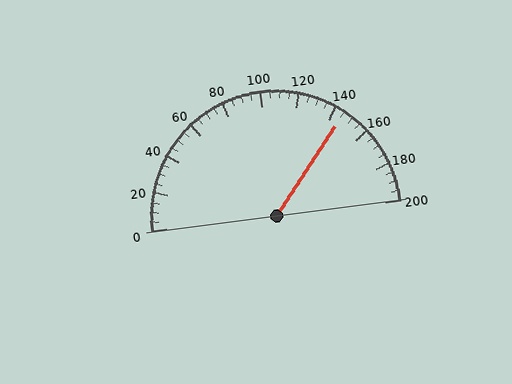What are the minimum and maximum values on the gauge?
The gauge ranges from 0 to 200.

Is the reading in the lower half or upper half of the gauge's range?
The reading is in the upper half of the range (0 to 200).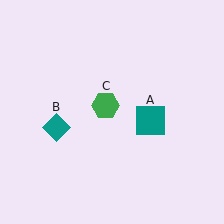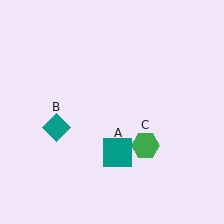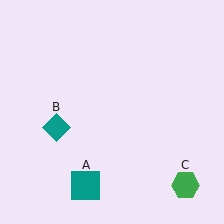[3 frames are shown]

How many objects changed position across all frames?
2 objects changed position: teal square (object A), green hexagon (object C).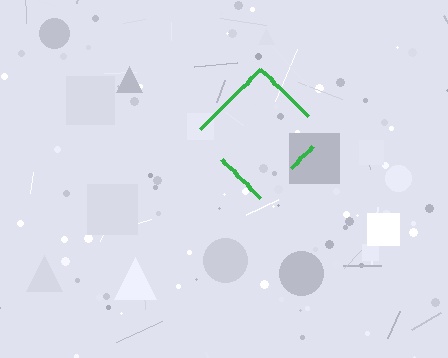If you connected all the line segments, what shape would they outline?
They would outline a diamond.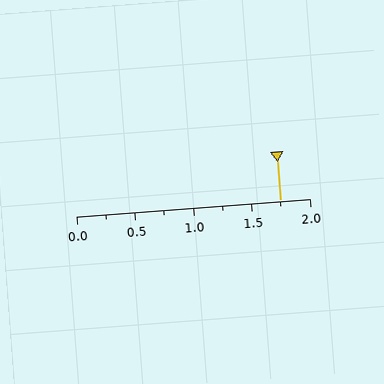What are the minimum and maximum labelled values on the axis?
The axis runs from 0.0 to 2.0.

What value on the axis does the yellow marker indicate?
The marker indicates approximately 1.75.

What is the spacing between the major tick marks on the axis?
The major ticks are spaced 0.5 apart.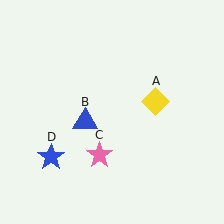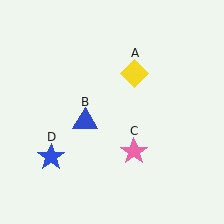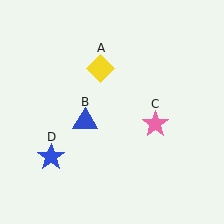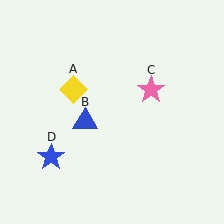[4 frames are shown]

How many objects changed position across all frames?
2 objects changed position: yellow diamond (object A), pink star (object C).